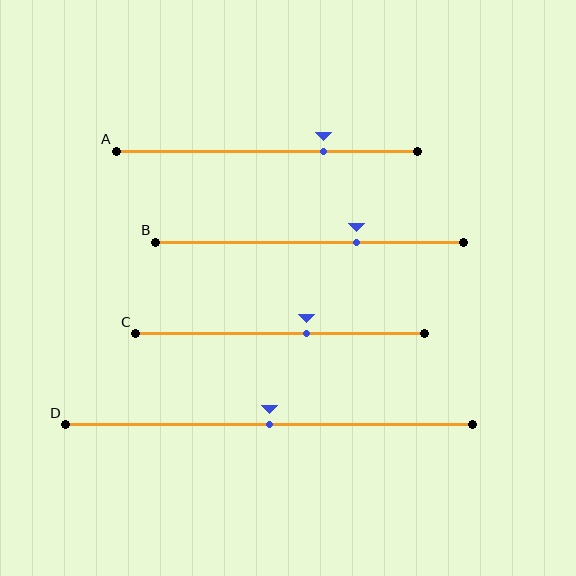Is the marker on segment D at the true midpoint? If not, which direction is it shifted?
Yes, the marker on segment D is at the true midpoint.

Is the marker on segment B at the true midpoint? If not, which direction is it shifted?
No, the marker on segment B is shifted to the right by about 15% of the segment length.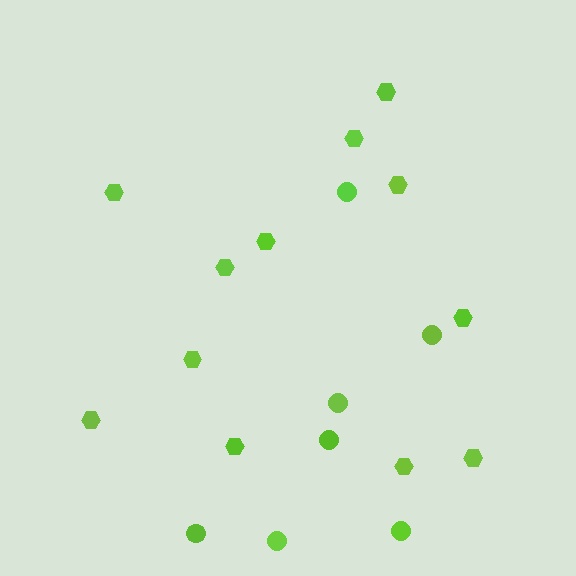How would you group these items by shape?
There are 2 groups: one group of hexagons (12) and one group of circles (7).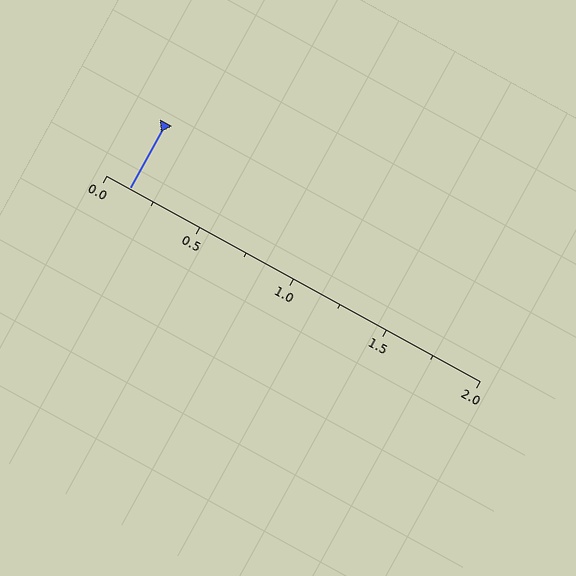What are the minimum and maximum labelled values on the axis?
The axis runs from 0.0 to 2.0.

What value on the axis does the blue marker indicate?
The marker indicates approximately 0.12.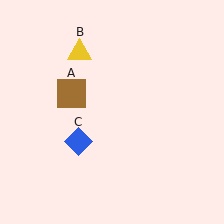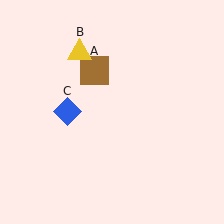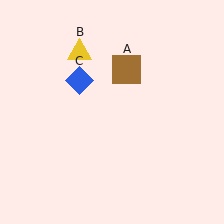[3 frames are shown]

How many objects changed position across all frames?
2 objects changed position: brown square (object A), blue diamond (object C).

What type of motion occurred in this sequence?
The brown square (object A), blue diamond (object C) rotated clockwise around the center of the scene.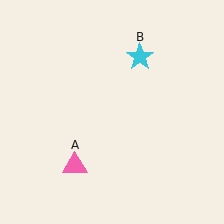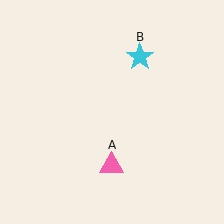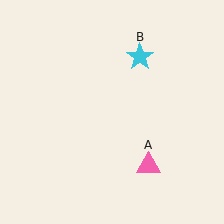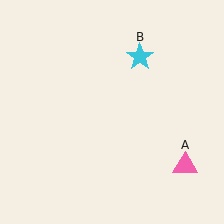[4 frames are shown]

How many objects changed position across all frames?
1 object changed position: pink triangle (object A).